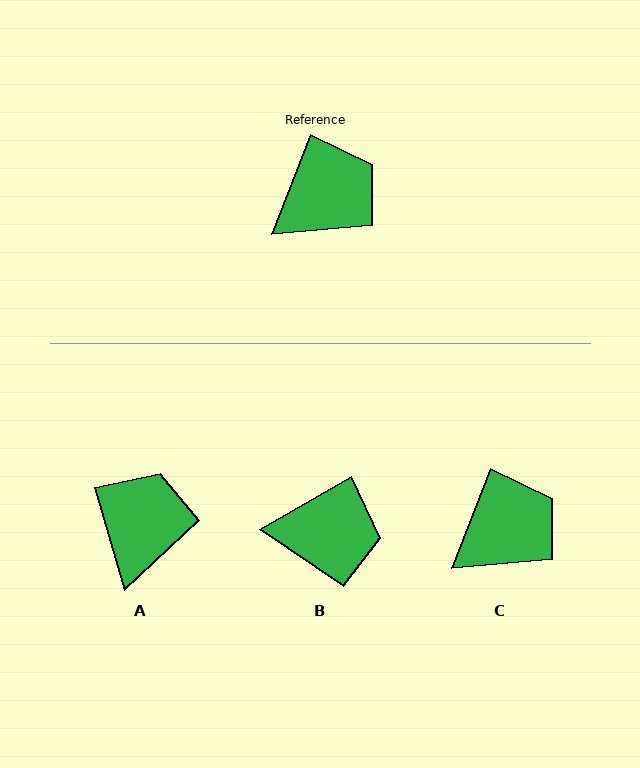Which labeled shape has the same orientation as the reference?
C.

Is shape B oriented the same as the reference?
No, it is off by about 39 degrees.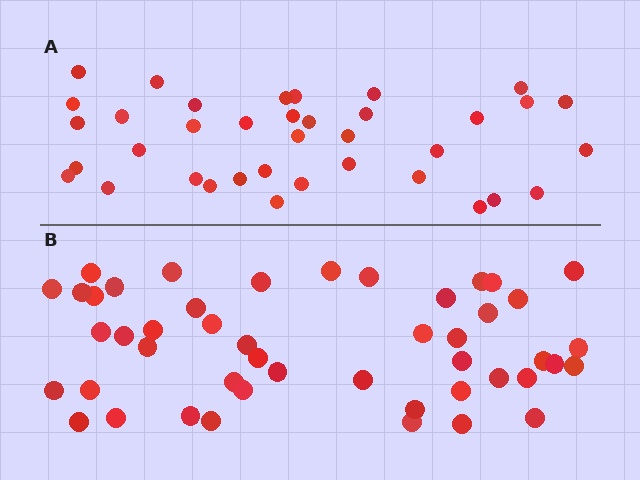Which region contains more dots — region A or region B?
Region B (the bottom region) has more dots.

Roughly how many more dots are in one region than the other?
Region B has roughly 10 or so more dots than region A.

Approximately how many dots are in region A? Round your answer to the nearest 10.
About 40 dots. (The exact count is 37, which rounds to 40.)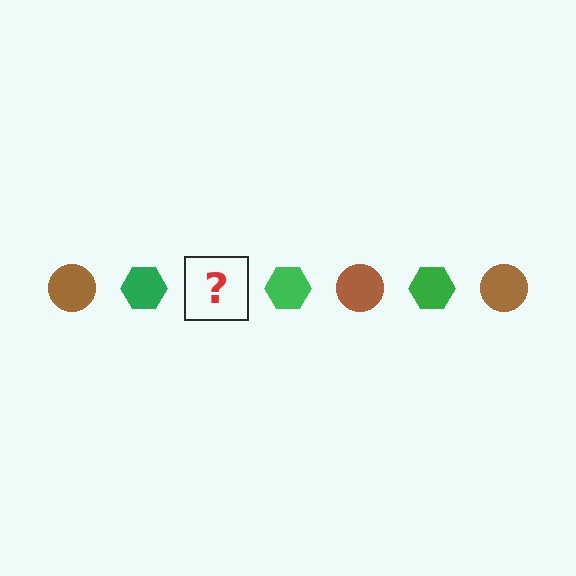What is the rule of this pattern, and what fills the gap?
The rule is that the pattern alternates between brown circle and green hexagon. The gap should be filled with a brown circle.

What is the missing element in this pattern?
The missing element is a brown circle.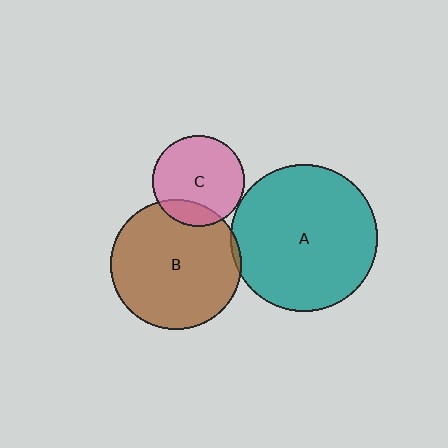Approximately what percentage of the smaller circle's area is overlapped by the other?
Approximately 5%.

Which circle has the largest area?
Circle A (teal).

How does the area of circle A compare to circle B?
Approximately 1.3 times.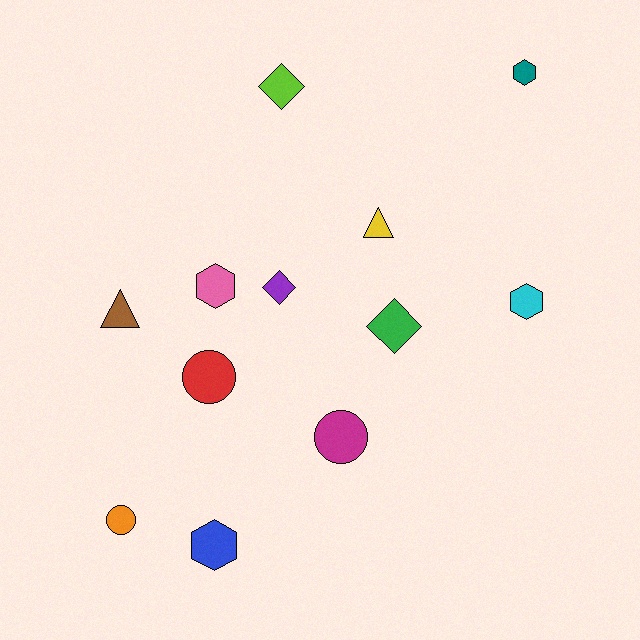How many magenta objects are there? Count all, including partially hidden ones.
There is 1 magenta object.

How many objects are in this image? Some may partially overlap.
There are 12 objects.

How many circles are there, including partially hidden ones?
There are 3 circles.